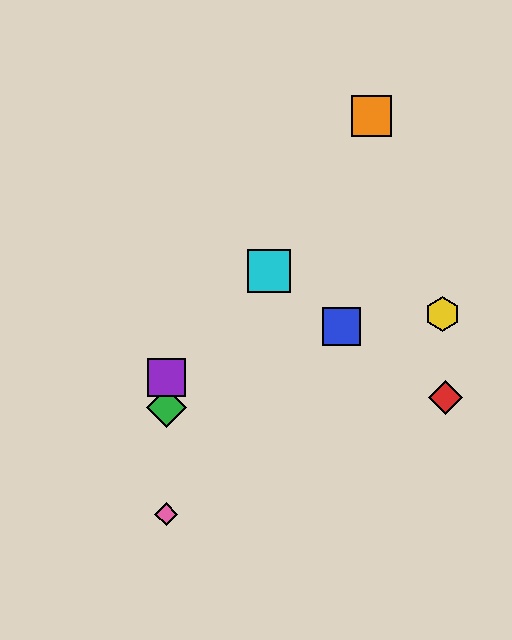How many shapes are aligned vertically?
3 shapes (the green diamond, the purple square, the pink diamond) are aligned vertically.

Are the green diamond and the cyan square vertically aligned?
No, the green diamond is at x≈166 and the cyan square is at x≈269.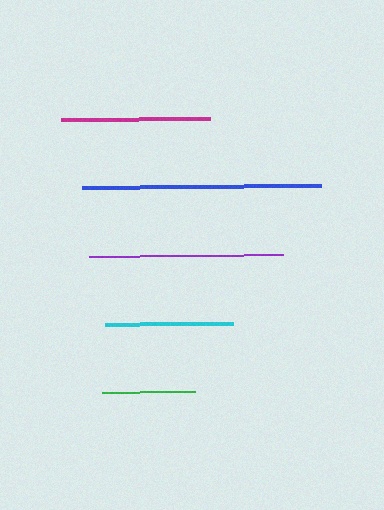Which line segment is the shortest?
The green line is the shortest at approximately 93 pixels.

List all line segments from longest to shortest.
From longest to shortest: blue, purple, magenta, cyan, green.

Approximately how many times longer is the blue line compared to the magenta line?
The blue line is approximately 1.6 times the length of the magenta line.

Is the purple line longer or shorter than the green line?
The purple line is longer than the green line.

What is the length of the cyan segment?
The cyan segment is approximately 128 pixels long.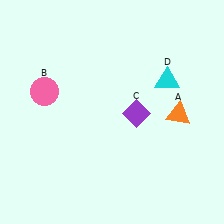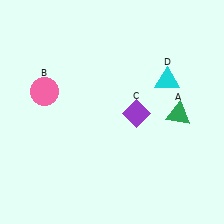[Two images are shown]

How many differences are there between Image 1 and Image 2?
There is 1 difference between the two images.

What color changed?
The triangle (A) changed from orange in Image 1 to green in Image 2.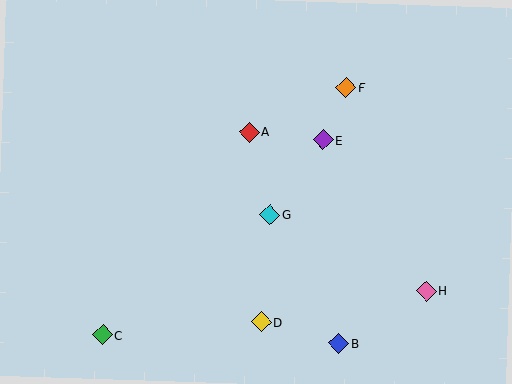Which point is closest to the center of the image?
Point G at (270, 215) is closest to the center.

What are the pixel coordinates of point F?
Point F is at (346, 88).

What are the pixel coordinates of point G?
Point G is at (270, 215).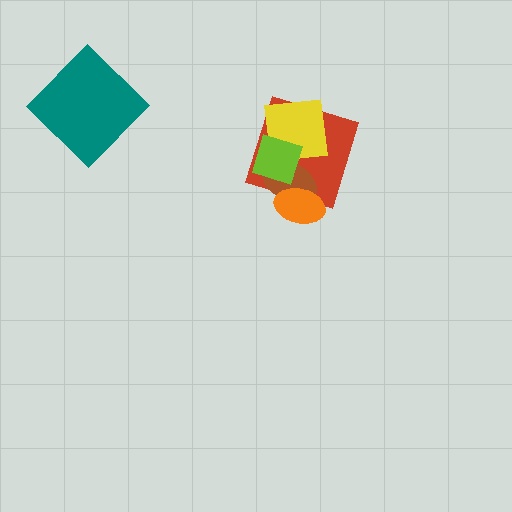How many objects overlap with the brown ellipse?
4 objects overlap with the brown ellipse.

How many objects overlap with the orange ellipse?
2 objects overlap with the orange ellipse.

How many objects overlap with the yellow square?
3 objects overlap with the yellow square.